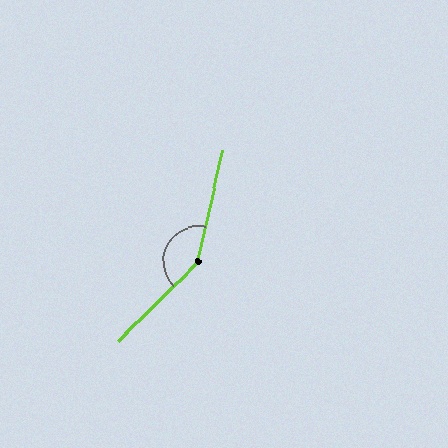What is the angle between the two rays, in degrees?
Approximately 148 degrees.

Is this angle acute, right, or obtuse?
It is obtuse.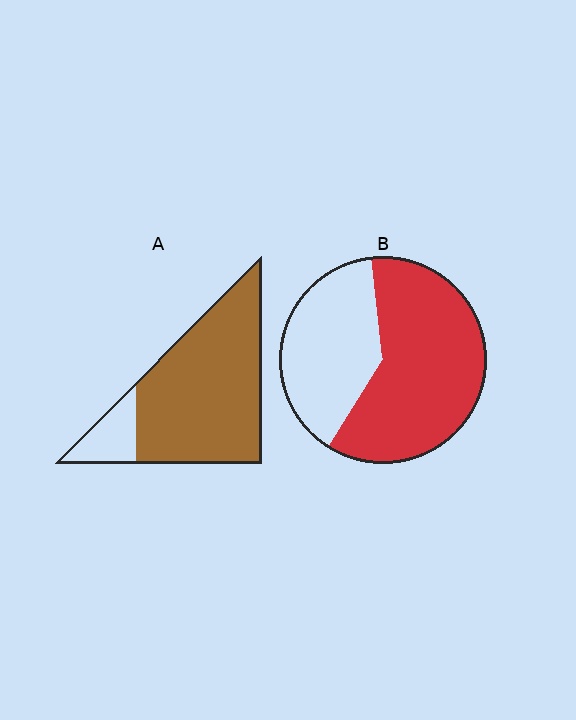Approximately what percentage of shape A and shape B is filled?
A is approximately 85% and B is approximately 60%.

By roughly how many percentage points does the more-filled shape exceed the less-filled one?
By roughly 25 percentage points (A over B).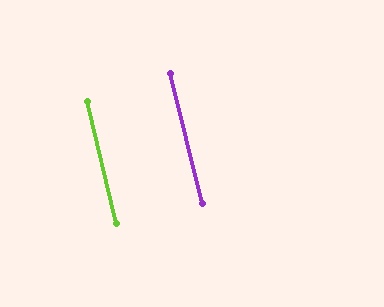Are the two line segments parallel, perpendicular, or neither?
Parallel — their directions differ by only 0.6°.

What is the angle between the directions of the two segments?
Approximately 1 degree.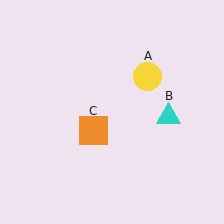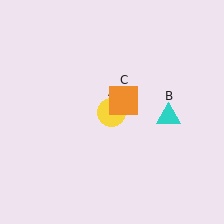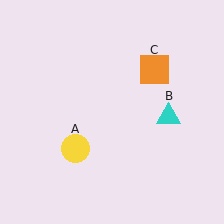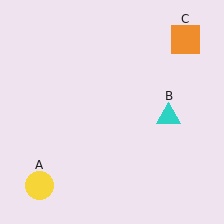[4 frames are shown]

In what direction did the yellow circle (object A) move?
The yellow circle (object A) moved down and to the left.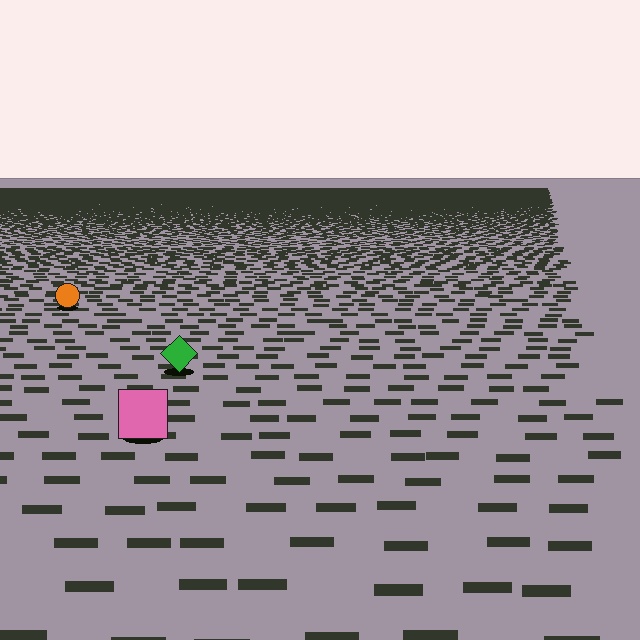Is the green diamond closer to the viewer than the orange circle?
Yes. The green diamond is closer — you can tell from the texture gradient: the ground texture is coarser near it.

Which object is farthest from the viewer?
The orange circle is farthest from the viewer. It appears smaller and the ground texture around it is denser.